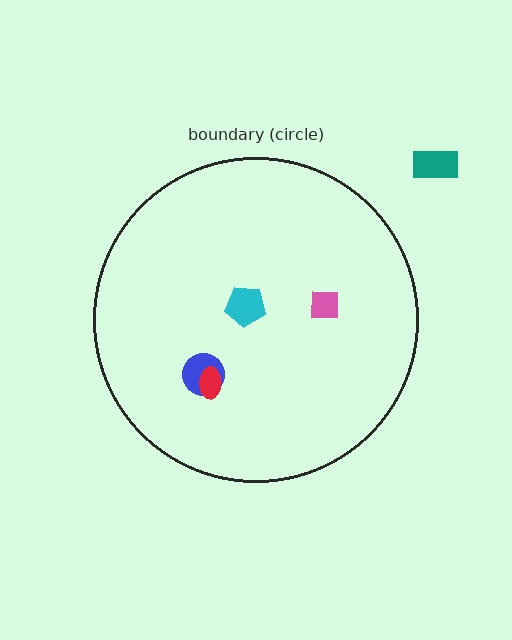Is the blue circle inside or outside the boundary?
Inside.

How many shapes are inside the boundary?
4 inside, 1 outside.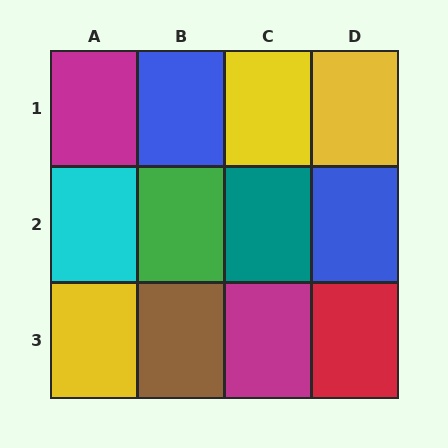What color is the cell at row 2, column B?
Green.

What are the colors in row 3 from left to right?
Yellow, brown, magenta, red.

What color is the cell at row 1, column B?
Blue.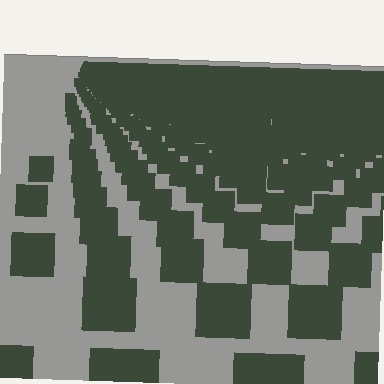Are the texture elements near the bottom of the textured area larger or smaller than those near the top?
Larger. Near the bottom, elements are closer to the viewer and appear at a bigger on-screen size.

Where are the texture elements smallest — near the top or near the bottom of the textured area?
Near the top.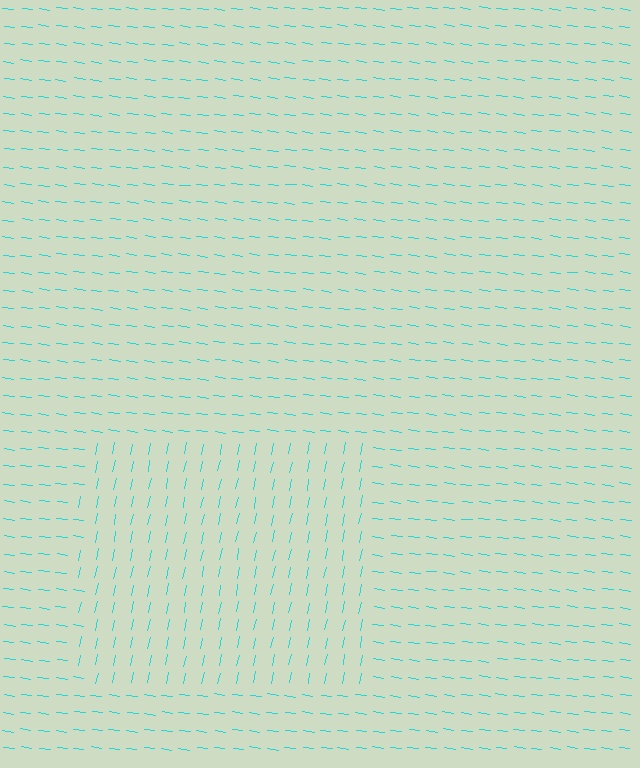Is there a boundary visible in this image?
Yes, there is a texture boundary formed by a change in line orientation.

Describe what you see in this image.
The image is filled with small cyan line segments. A rectangle region in the image has lines oriented differently from the surrounding lines, creating a visible texture boundary.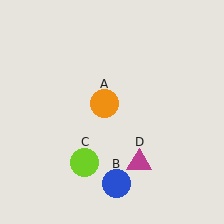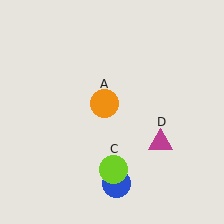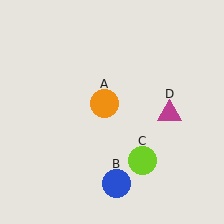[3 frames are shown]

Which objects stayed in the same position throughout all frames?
Orange circle (object A) and blue circle (object B) remained stationary.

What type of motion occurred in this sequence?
The lime circle (object C), magenta triangle (object D) rotated counterclockwise around the center of the scene.